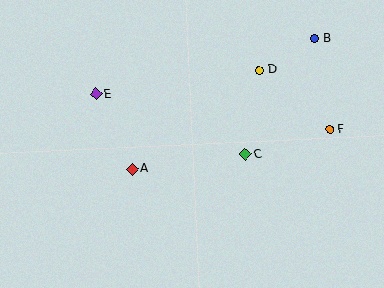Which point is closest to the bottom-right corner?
Point F is closest to the bottom-right corner.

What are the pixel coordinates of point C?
Point C is at (245, 154).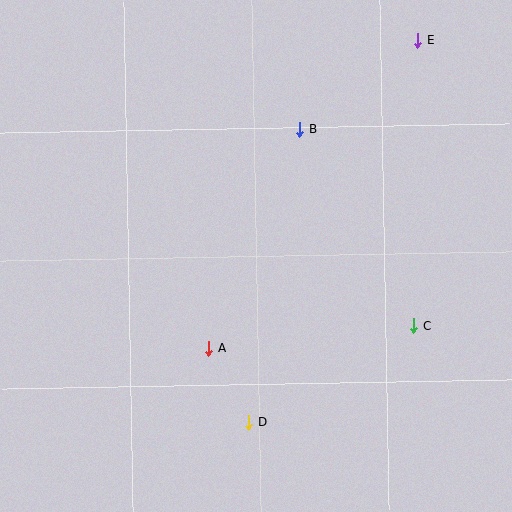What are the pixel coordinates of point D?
Point D is at (249, 422).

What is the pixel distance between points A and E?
The distance between A and E is 372 pixels.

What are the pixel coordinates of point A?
Point A is at (208, 348).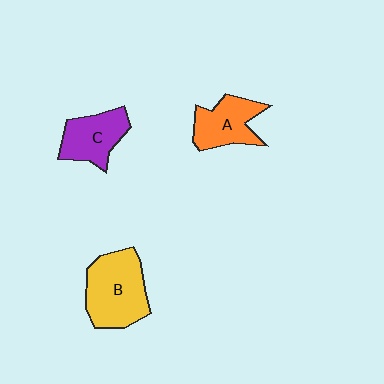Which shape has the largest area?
Shape B (yellow).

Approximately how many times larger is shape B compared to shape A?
Approximately 1.5 times.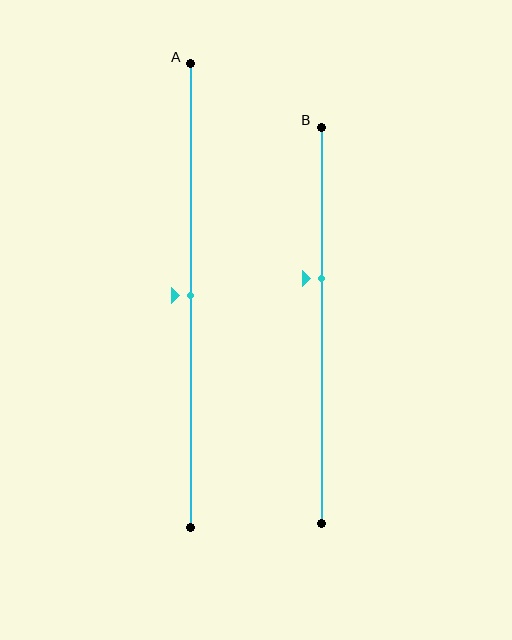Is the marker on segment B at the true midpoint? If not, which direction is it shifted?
No, the marker on segment B is shifted upward by about 12% of the segment length.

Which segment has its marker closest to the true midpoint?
Segment A has its marker closest to the true midpoint.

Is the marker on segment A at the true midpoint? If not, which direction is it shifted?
Yes, the marker on segment A is at the true midpoint.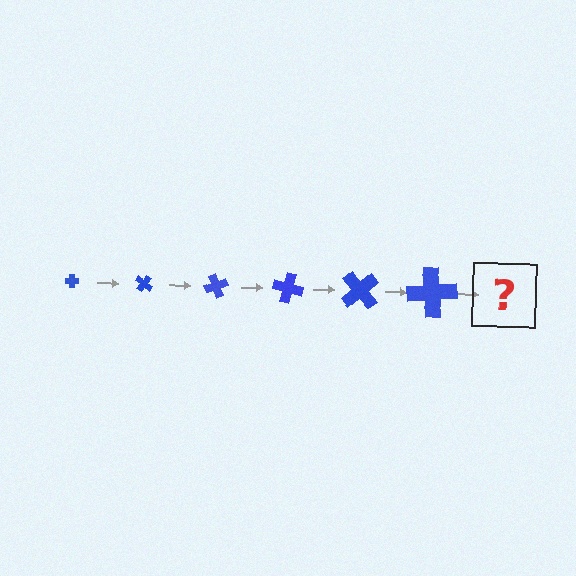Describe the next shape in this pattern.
It should be a cross, larger than the previous one and rotated 210 degrees from the start.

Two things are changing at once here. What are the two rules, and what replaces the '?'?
The two rules are that the cross grows larger each step and it rotates 35 degrees each step. The '?' should be a cross, larger than the previous one and rotated 210 degrees from the start.